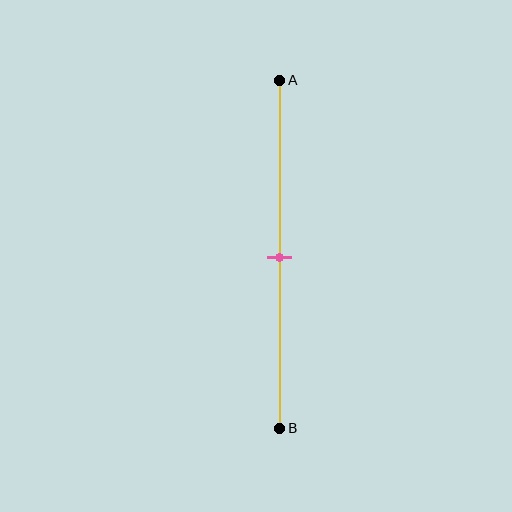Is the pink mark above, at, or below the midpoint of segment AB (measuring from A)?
The pink mark is approximately at the midpoint of segment AB.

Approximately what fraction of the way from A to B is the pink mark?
The pink mark is approximately 50% of the way from A to B.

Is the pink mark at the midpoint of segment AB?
Yes, the mark is approximately at the midpoint.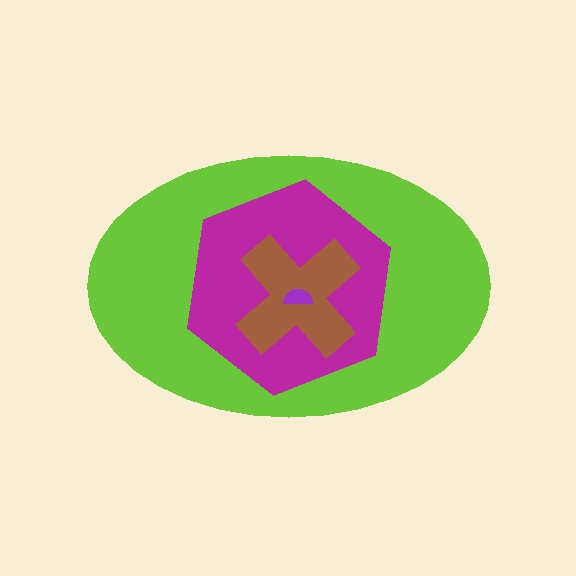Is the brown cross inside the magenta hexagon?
Yes.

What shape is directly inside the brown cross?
The purple semicircle.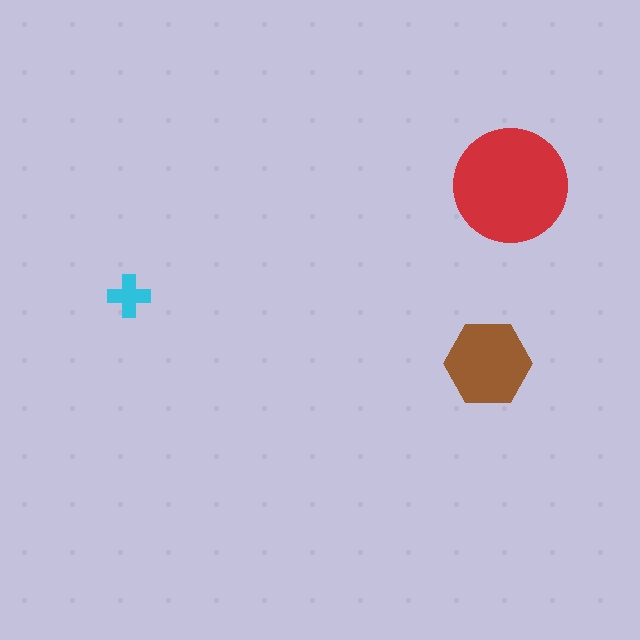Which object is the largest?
The red circle.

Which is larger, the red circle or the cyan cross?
The red circle.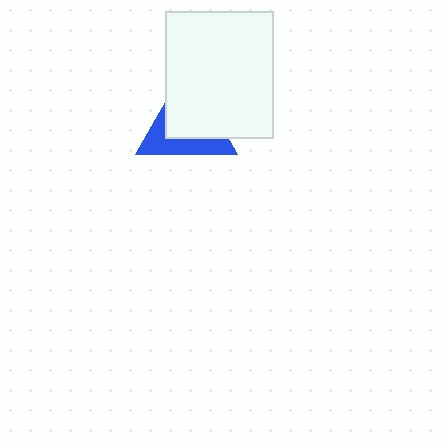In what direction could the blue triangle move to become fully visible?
The blue triangle could move toward the lower-left. That would shift it out from behind the white rectangle entirely.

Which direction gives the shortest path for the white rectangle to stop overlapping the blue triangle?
Moving toward the upper-right gives the shortest separation.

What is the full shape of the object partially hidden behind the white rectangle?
The partially hidden object is a blue triangle.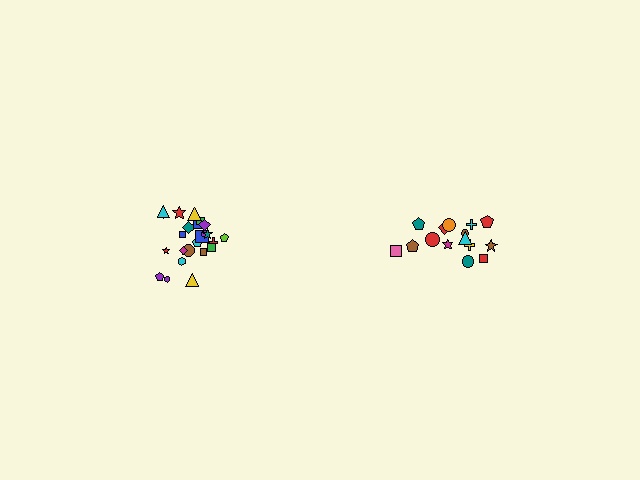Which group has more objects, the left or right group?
The left group.